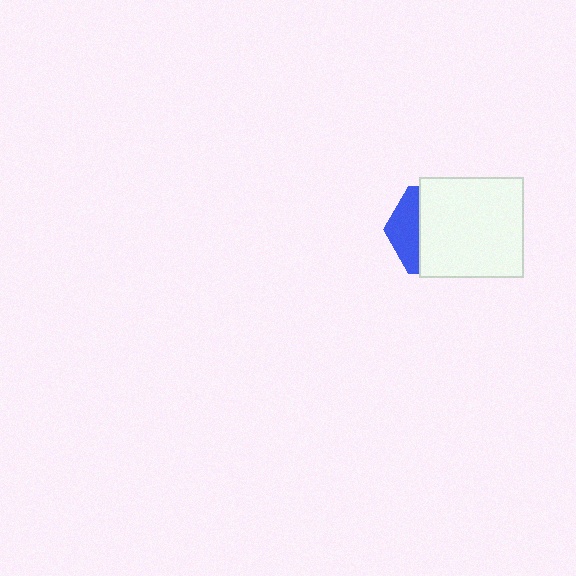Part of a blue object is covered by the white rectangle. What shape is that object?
It is a hexagon.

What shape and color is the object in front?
The object in front is a white rectangle.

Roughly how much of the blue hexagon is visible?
A small part of it is visible (roughly 31%).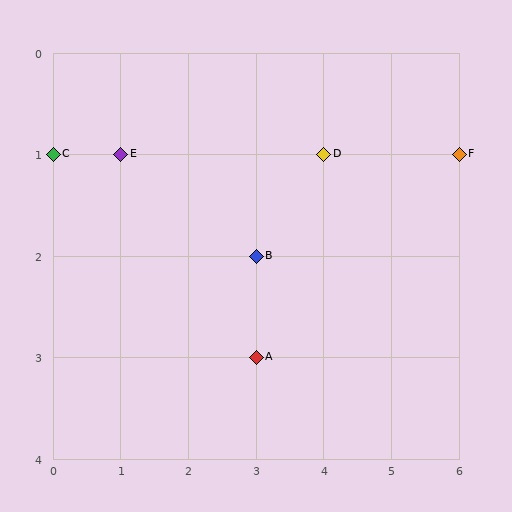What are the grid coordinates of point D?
Point D is at grid coordinates (4, 1).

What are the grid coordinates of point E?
Point E is at grid coordinates (1, 1).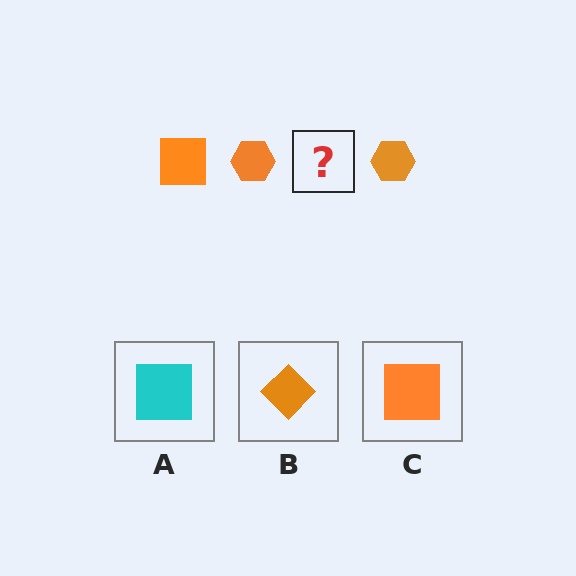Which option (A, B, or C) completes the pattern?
C.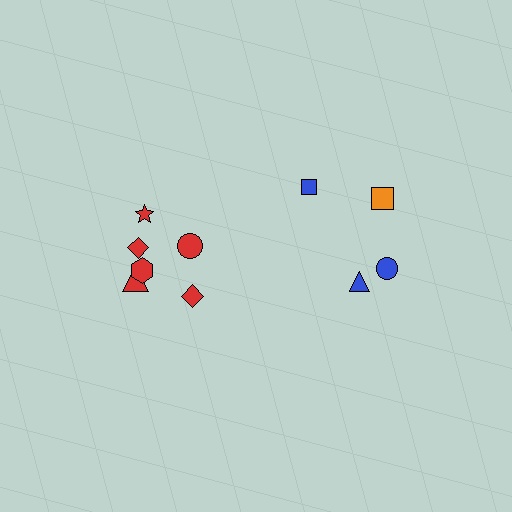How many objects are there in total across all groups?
There are 10 objects.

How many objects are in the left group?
There are 6 objects.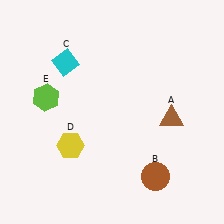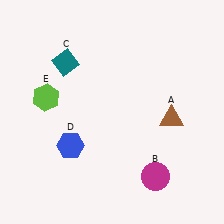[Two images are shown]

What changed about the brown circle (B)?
In Image 1, B is brown. In Image 2, it changed to magenta.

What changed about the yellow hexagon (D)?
In Image 1, D is yellow. In Image 2, it changed to blue.